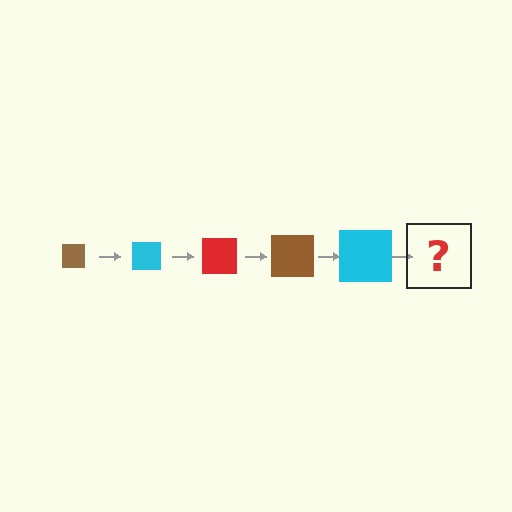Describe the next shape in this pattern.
It should be a red square, larger than the previous one.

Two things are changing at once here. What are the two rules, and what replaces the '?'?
The two rules are that the square grows larger each step and the color cycles through brown, cyan, and red. The '?' should be a red square, larger than the previous one.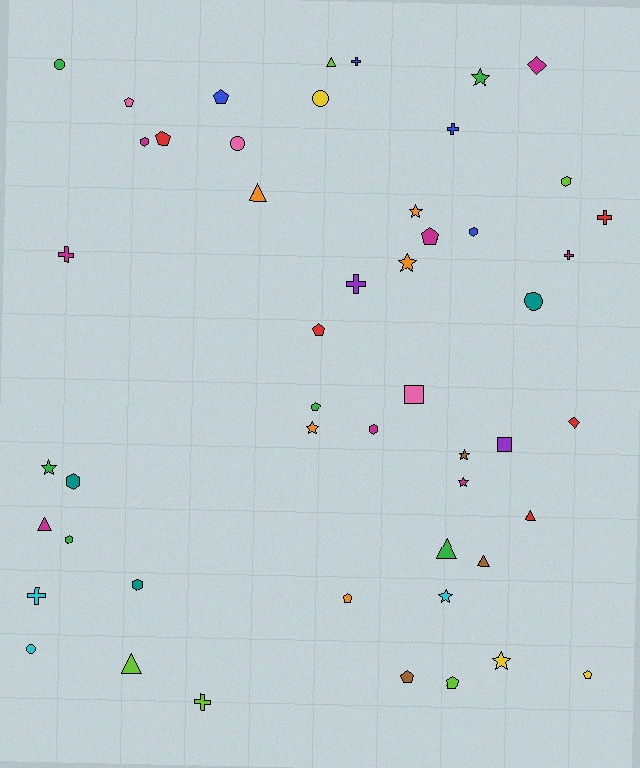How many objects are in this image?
There are 50 objects.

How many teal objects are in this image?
There are 3 teal objects.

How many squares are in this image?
There are 2 squares.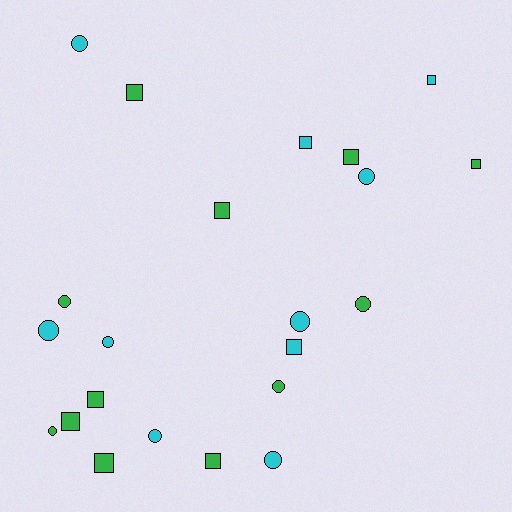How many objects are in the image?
There are 22 objects.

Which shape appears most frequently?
Circle, with 11 objects.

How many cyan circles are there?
There are 7 cyan circles.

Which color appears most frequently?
Green, with 12 objects.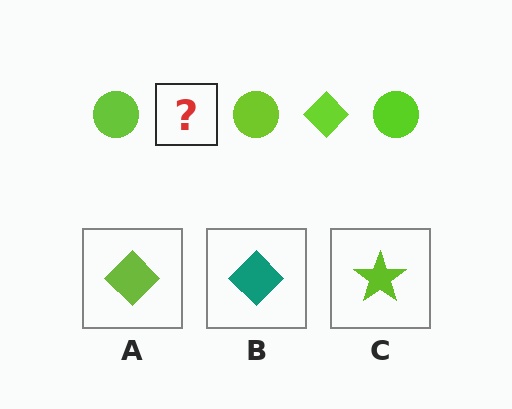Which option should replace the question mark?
Option A.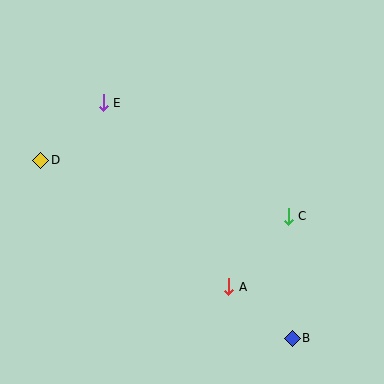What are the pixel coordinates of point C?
Point C is at (288, 216).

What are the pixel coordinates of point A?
Point A is at (229, 287).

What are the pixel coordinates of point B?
Point B is at (292, 338).